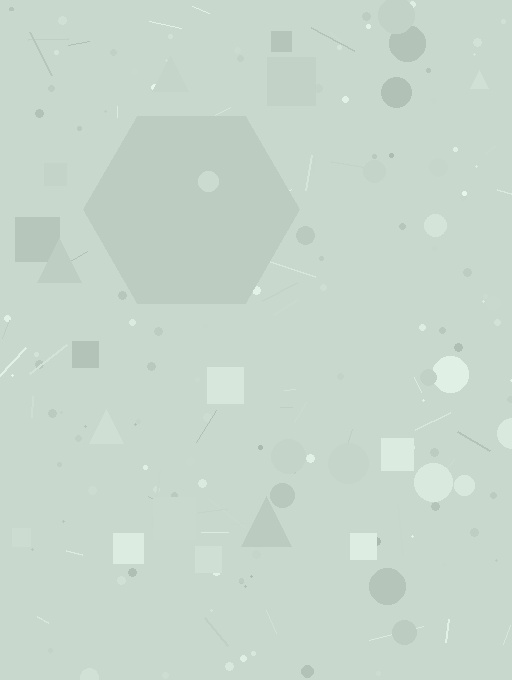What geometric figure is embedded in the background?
A hexagon is embedded in the background.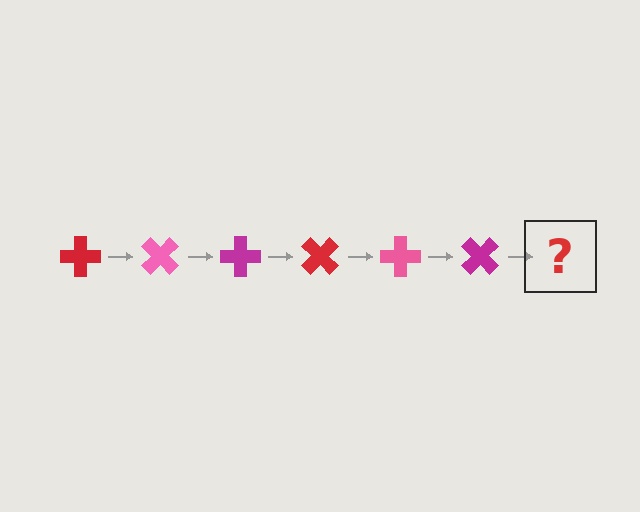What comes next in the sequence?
The next element should be a red cross, rotated 270 degrees from the start.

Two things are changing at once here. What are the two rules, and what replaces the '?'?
The two rules are that it rotates 45 degrees each step and the color cycles through red, pink, and magenta. The '?' should be a red cross, rotated 270 degrees from the start.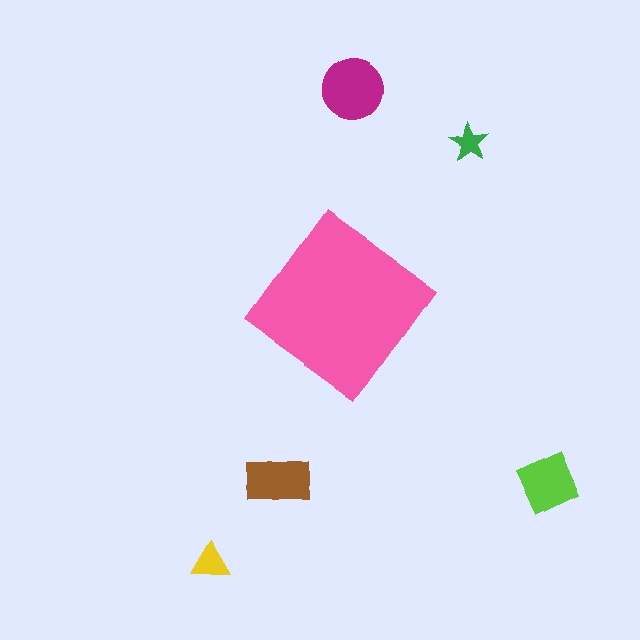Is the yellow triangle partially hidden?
No, the yellow triangle is fully visible.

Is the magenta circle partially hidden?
No, the magenta circle is fully visible.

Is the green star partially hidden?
No, the green star is fully visible.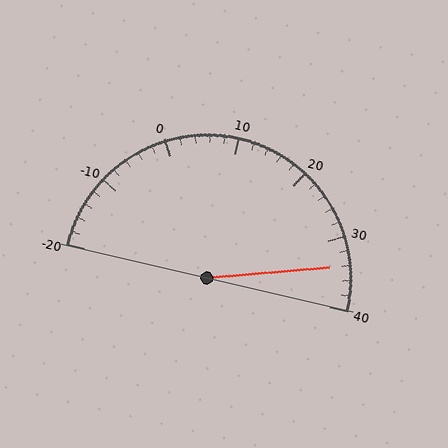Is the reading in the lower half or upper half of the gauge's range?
The reading is in the upper half of the range (-20 to 40).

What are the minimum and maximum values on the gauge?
The gauge ranges from -20 to 40.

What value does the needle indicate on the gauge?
The needle indicates approximately 34.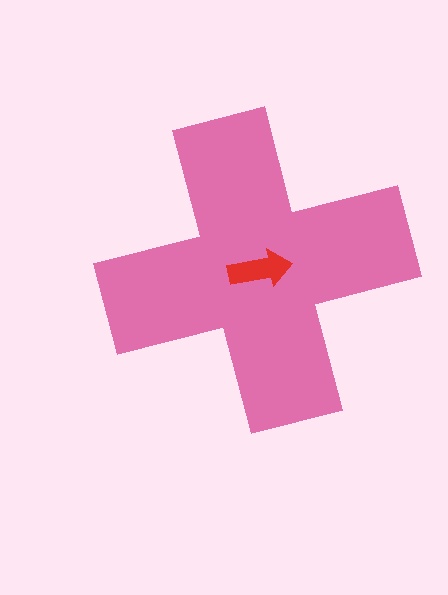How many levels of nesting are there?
2.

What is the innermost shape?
The red arrow.